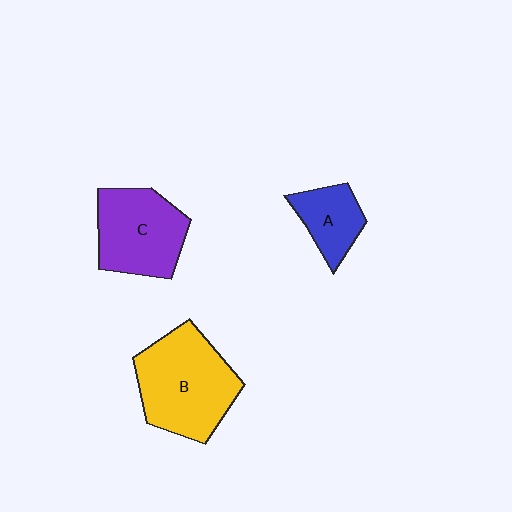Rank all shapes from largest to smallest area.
From largest to smallest: B (yellow), C (purple), A (blue).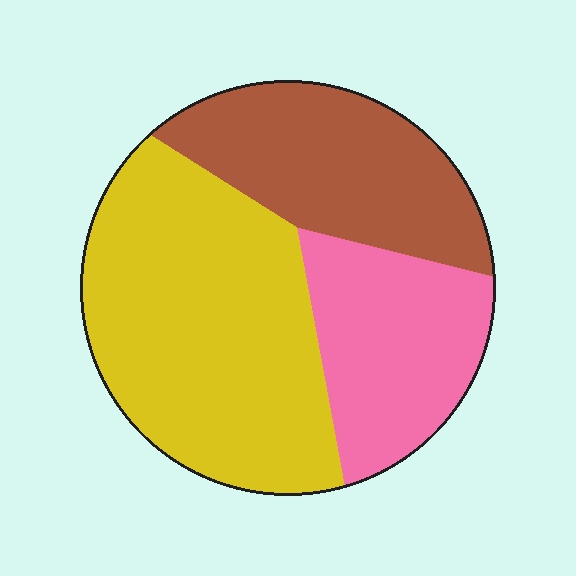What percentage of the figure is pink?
Pink takes up between a sixth and a third of the figure.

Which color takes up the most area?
Yellow, at roughly 50%.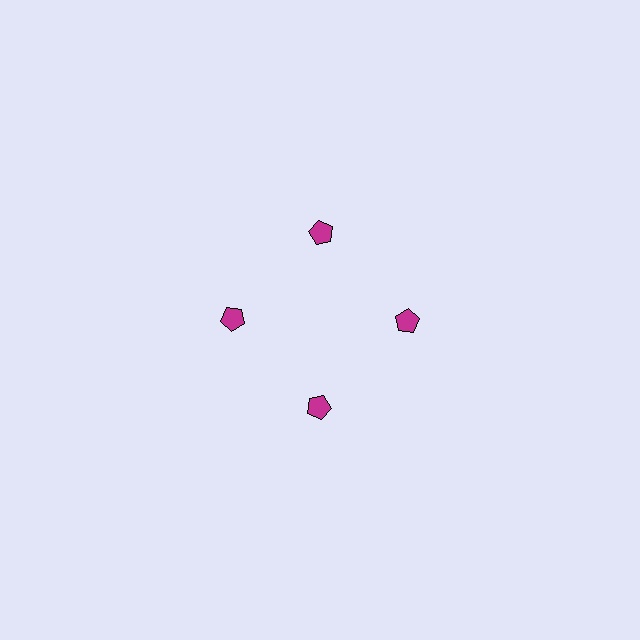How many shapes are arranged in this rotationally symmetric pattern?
There are 4 shapes, arranged in 4 groups of 1.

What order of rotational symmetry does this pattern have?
This pattern has 4-fold rotational symmetry.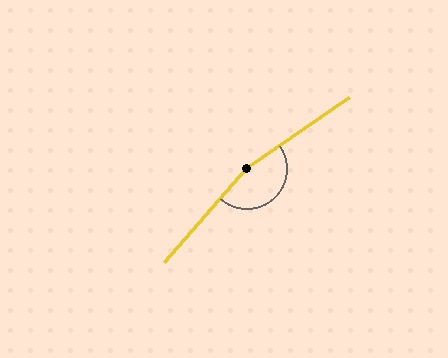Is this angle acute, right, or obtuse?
It is obtuse.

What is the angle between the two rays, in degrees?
Approximately 166 degrees.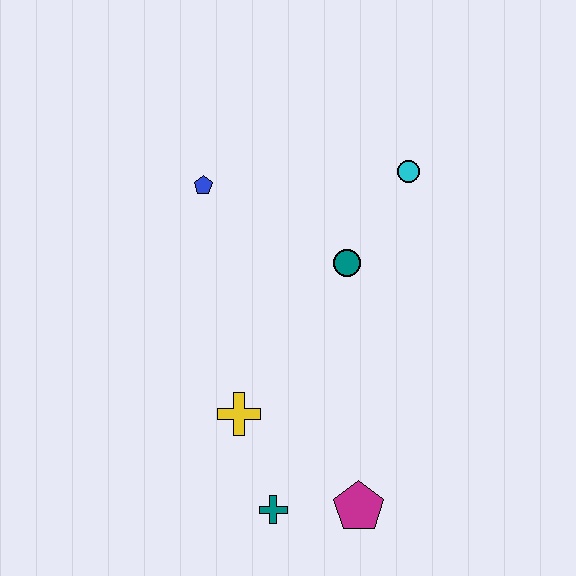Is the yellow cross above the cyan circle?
No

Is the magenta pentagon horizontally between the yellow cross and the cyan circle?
Yes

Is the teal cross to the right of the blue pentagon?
Yes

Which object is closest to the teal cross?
The magenta pentagon is closest to the teal cross.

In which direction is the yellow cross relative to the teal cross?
The yellow cross is above the teal cross.